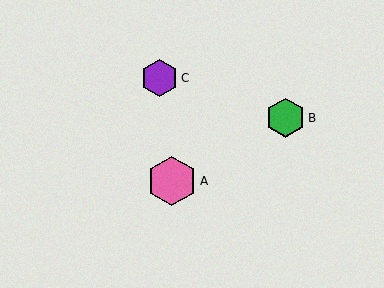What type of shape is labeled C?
Shape C is a purple hexagon.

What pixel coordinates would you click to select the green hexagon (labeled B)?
Click at (285, 118) to select the green hexagon B.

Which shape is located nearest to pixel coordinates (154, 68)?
The purple hexagon (labeled C) at (160, 78) is nearest to that location.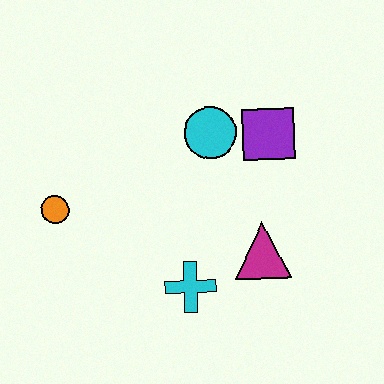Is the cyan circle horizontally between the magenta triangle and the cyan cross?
Yes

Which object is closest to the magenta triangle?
The cyan cross is closest to the magenta triangle.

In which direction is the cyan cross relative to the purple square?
The cyan cross is below the purple square.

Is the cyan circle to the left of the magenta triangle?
Yes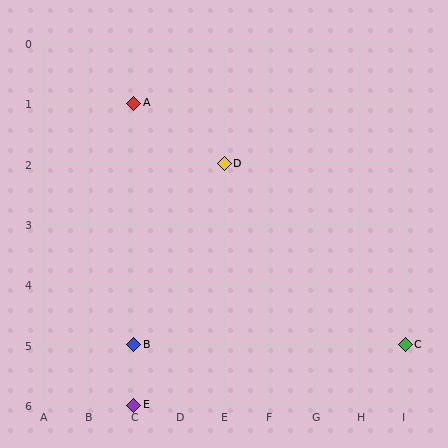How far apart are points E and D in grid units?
Points E and D are 2 columns and 4 rows apart (about 4.5 grid units diagonally).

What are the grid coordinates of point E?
Point E is at grid coordinates (C, 6).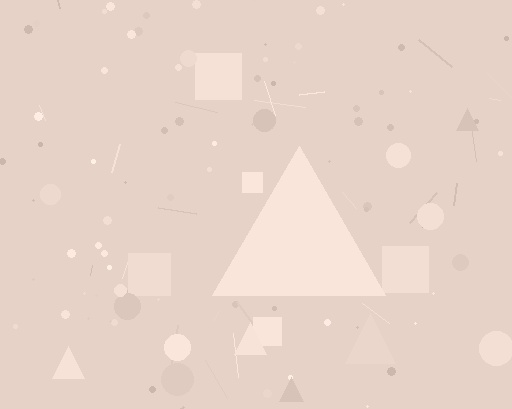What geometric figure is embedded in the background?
A triangle is embedded in the background.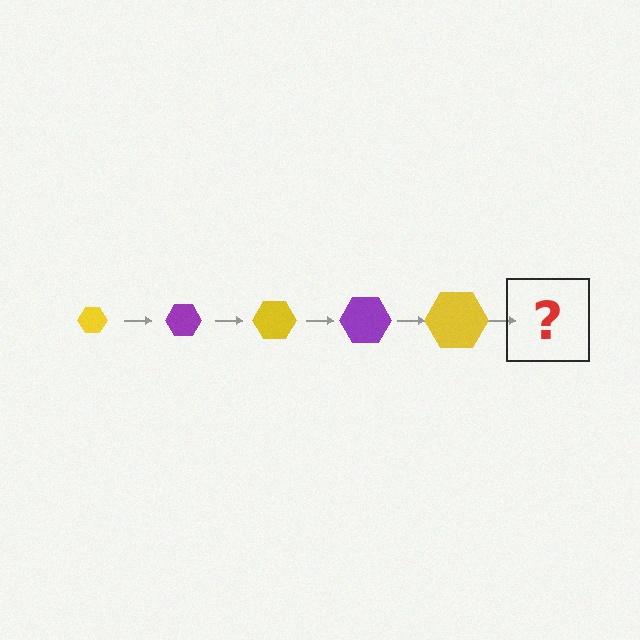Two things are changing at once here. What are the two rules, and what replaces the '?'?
The two rules are that the hexagon grows larger each step and the color cycles through yellow and purple. The '?' should be a purple hexagon, larger than the previous one.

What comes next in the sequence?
The next element should be a purple hexagon, larger than the previous one.